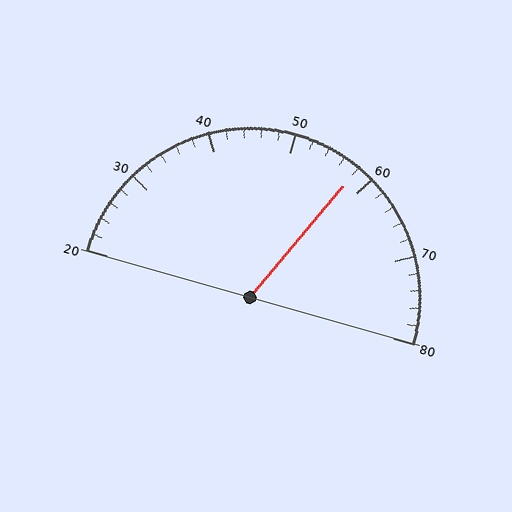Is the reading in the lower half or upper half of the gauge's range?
The reading is in the upper half of the range (20 to 80).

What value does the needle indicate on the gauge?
The needle indicates approximately 58.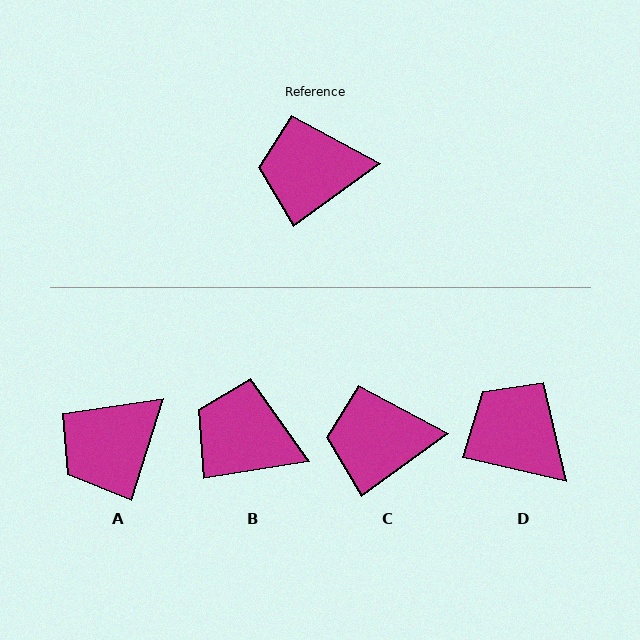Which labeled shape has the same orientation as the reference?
C.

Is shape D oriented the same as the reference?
No, it is off by about 48 degrees.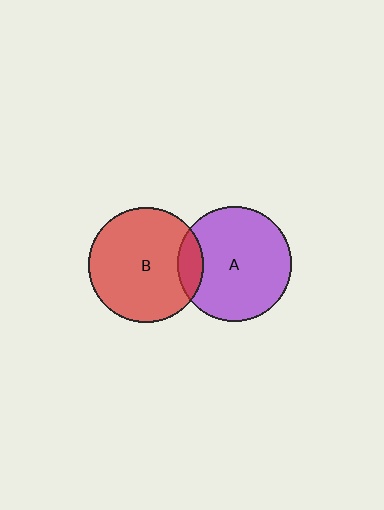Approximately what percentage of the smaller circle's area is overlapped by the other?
Approximately 15%.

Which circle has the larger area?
Circle A (purple).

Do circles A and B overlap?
Yes.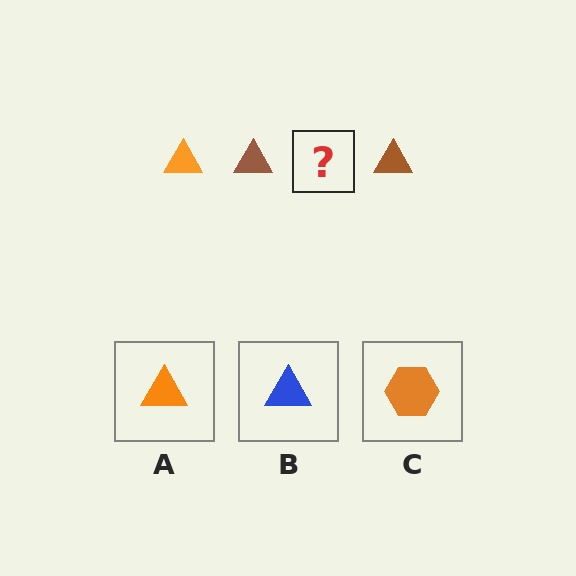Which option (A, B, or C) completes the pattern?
A.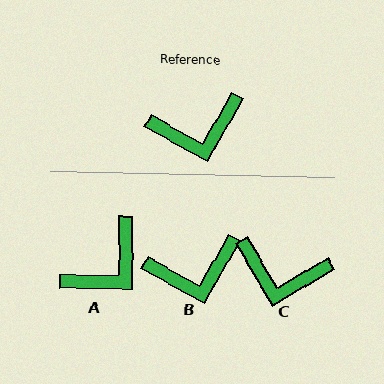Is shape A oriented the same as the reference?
No, it is off by about 29 degrees.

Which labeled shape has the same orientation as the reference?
B.